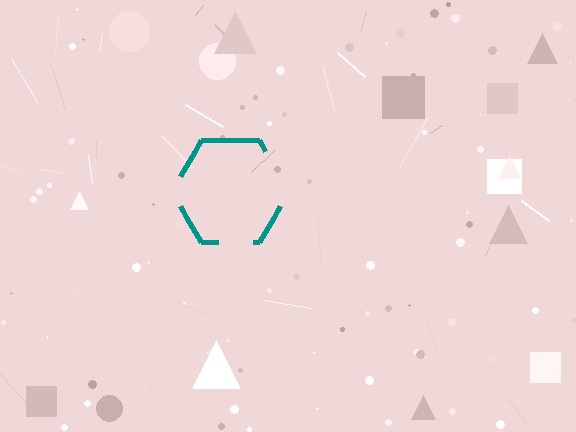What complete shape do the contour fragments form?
The contour fragments form a hexagon.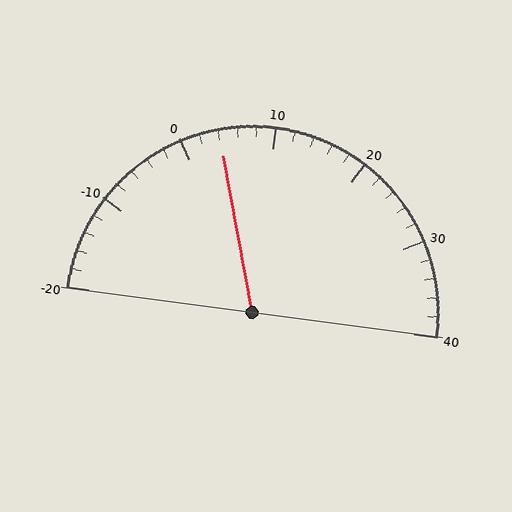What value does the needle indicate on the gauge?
The needle indicates approximately 4.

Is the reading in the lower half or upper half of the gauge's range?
The reading is in the lower half of the range (-20 to 40).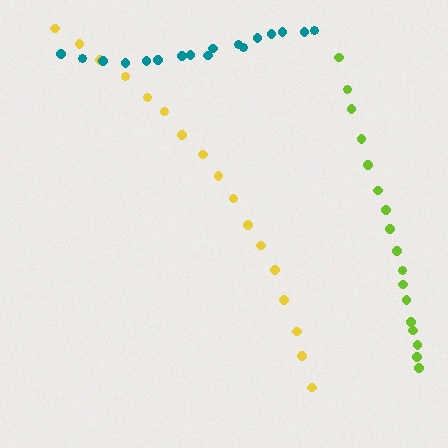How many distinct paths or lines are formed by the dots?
There are 3 distinct paths.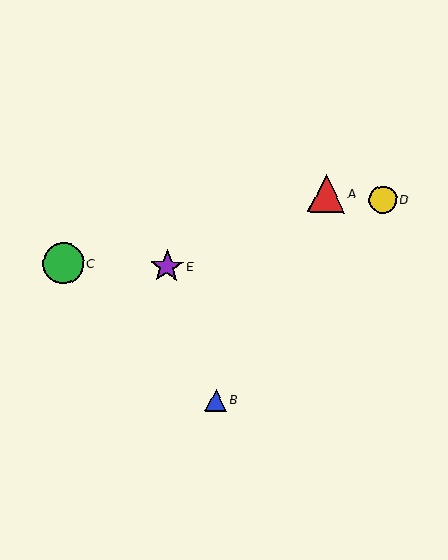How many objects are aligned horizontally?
2 objects (C, E) are aligned horizontally.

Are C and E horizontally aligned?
Yes, both are at y≈263.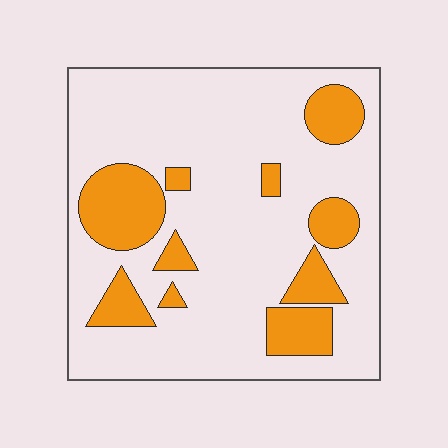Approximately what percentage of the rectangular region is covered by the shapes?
Approximately 20%.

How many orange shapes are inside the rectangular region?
10.